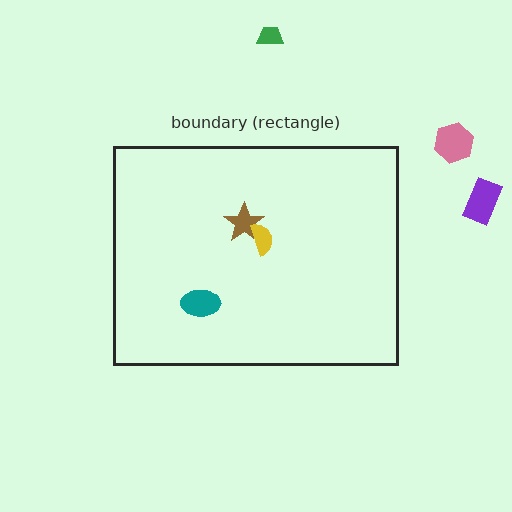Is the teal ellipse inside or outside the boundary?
Inside.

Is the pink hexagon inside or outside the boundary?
Outside.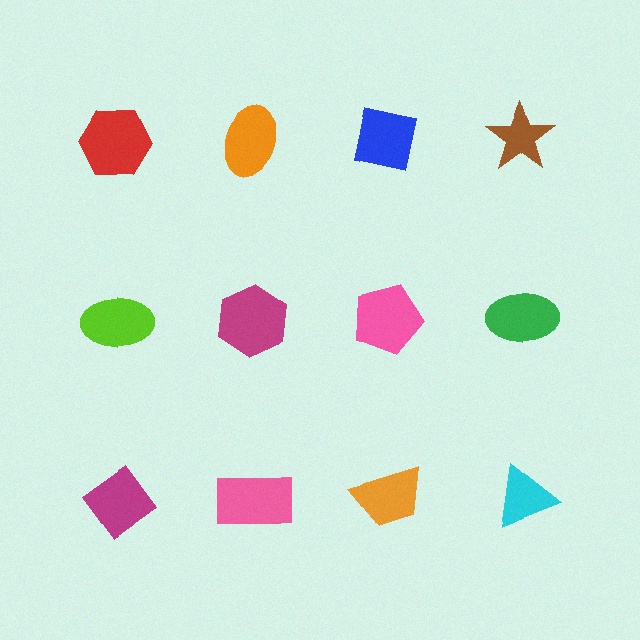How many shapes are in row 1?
4 shapes.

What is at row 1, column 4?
A brown star.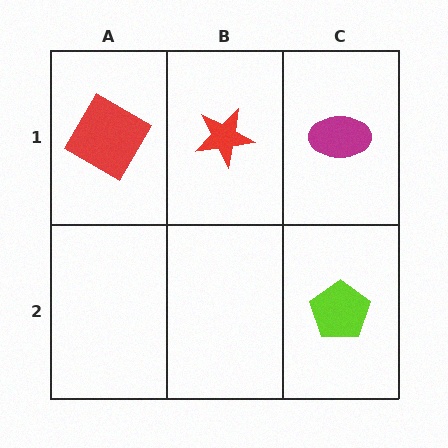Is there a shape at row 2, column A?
No, that cell is empty.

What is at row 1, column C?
A magenta ellipse.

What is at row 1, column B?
A red star.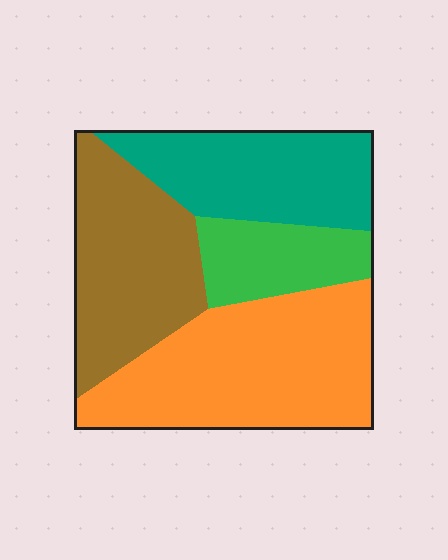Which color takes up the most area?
Orange, at roughly 35%.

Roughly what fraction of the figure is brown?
Brown takes up about one quarter (1/4) of the figure.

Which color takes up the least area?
Green, at roughly 15%.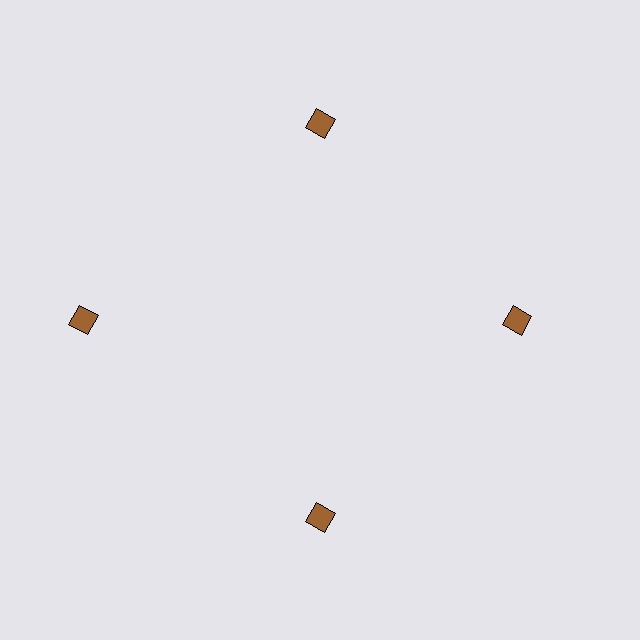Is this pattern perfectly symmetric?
No. The 4 brown squares are arranged in a ring, but one element near the 9 o'clock position is pushed outward from the center, breaking the 4-fold rotational symmetry.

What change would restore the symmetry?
The symmetry would be restored by moving it inward, back onto the ring so that all 4 squares sit at equal angles and equal distance from the center.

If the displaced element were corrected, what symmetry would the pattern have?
It would have 4-fold rotational symmetry — the pattern would map onto itself every 90 degrees.